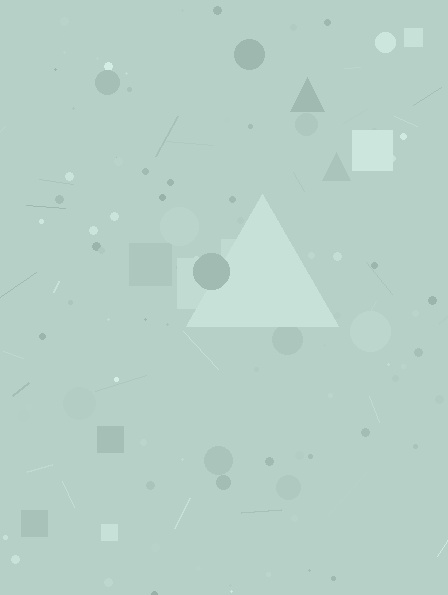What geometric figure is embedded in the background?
A triangle is embedded in the background.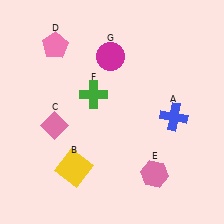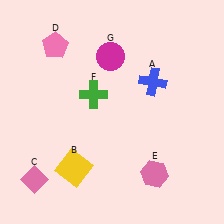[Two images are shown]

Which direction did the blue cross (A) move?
The blue cross (A) moved up.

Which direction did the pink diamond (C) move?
The pink diamond (C) moved down.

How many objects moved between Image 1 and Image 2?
2 objects moved between the two images.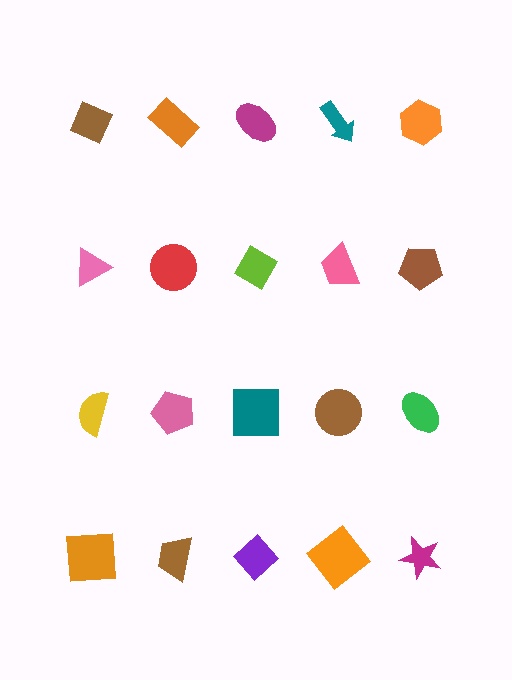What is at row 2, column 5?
A brown pentagon.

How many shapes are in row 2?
5 shapes.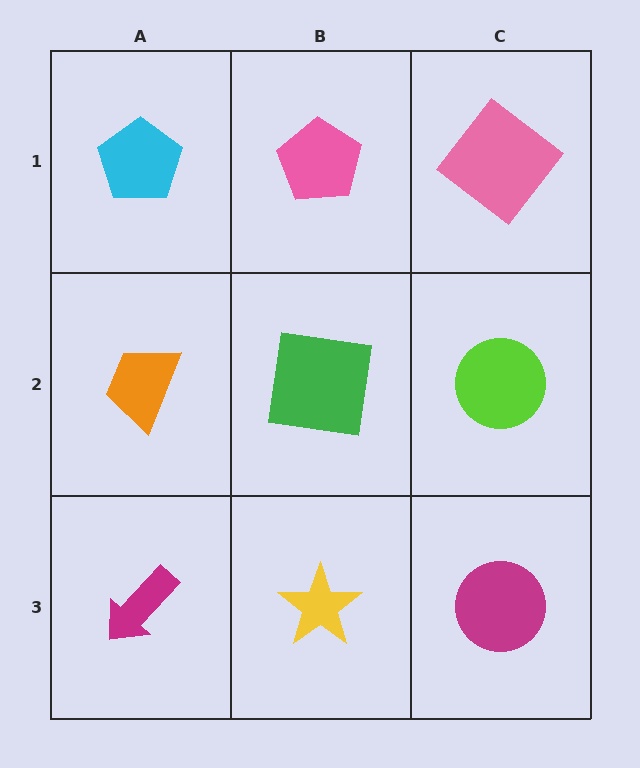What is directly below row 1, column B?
A green square.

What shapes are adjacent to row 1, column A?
An orange trapezoid (row 2, column A), a pink pentagon (row 1, column B).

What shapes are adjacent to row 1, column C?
A lime circle (row 2, column C), a pink pentagon (row 1, column B).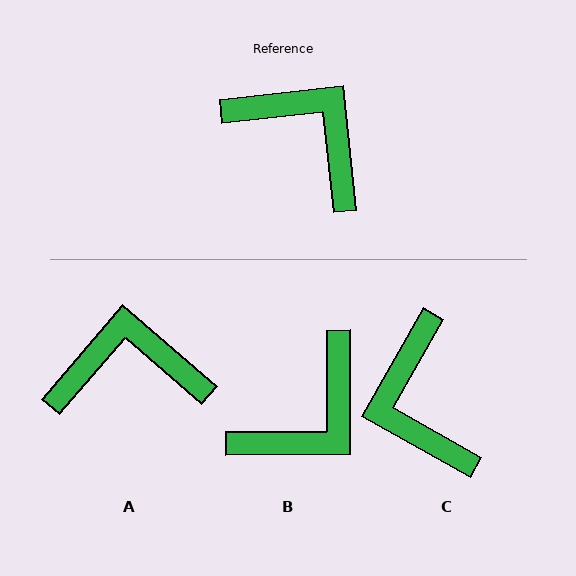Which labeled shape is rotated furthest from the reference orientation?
C, about 144 degrees away.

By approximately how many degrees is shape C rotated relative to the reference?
Approximately 144 degrees counter-clockwise.